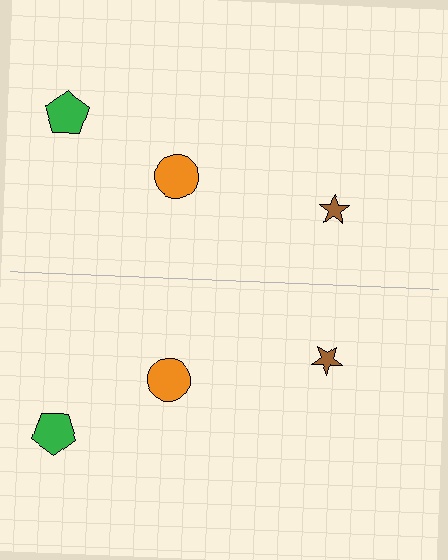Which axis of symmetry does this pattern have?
The pattern has a horizontal axis of symmetry running through the center of the image.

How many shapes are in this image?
There are 6 shapes in this image.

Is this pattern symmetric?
Yes, this pattern has bilateral (reflection) symmetry.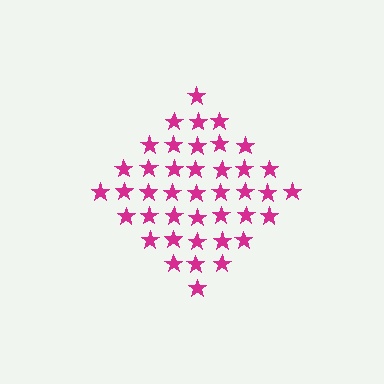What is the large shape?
The large shape is a diamond.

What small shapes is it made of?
It is made of small stars.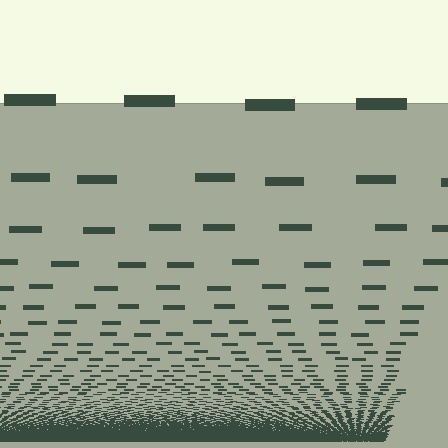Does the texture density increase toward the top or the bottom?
Density increases toward the bottom.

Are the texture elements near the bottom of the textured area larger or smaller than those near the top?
Smaller. The gradient is inverted — elements near the bottom are smaller and denser.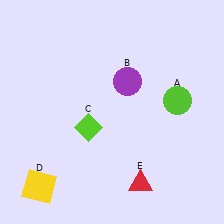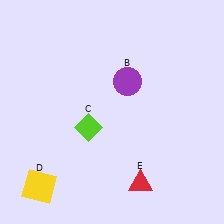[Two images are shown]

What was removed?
The lime circle (A) was removed in Image 2.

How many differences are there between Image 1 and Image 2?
There is 1 difference between the two images.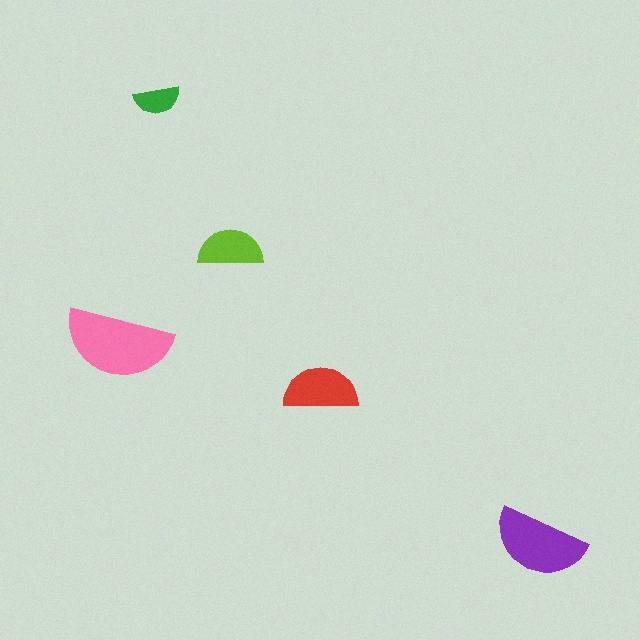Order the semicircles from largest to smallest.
the pink one, the purple one, the red one, the lime one, the green one.